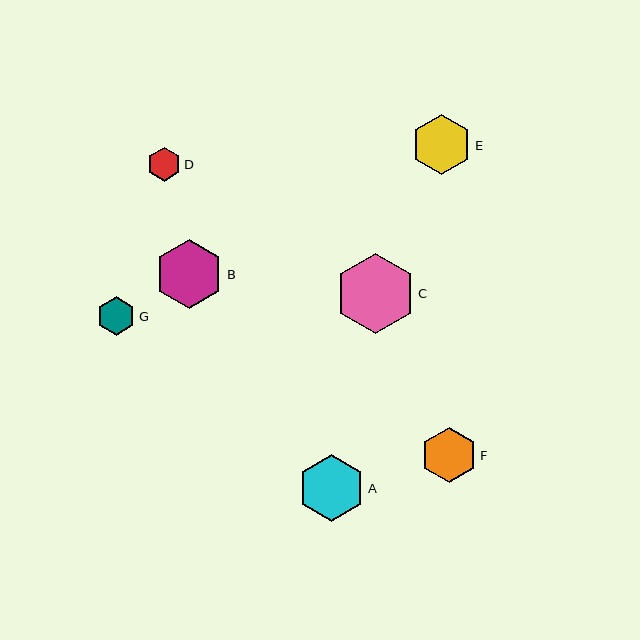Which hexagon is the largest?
Hexagon C is the largest with a size of approximately 80 pixels.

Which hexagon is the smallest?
Hexagon D is the smallest with a size of approximately 34 pixels.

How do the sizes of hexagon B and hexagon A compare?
Hexagon B and hexagon A are approximately the same size.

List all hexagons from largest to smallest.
From largest to smallest: C, B, A, E, F, G, D.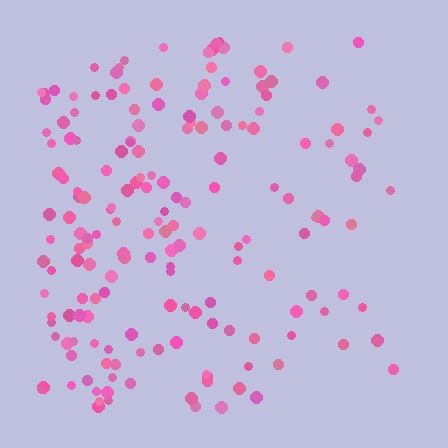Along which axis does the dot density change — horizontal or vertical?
Horizontal.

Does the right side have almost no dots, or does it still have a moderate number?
Still a moderate number, just noticeably fewer than the left.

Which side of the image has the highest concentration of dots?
The left.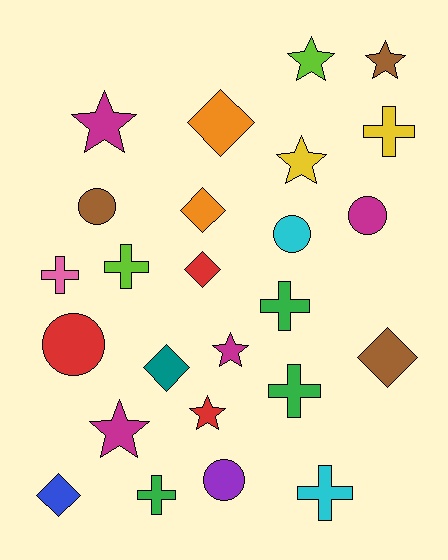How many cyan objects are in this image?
There are 2 cyan objects.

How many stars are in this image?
There are 7 stars.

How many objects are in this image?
There are 25 objects.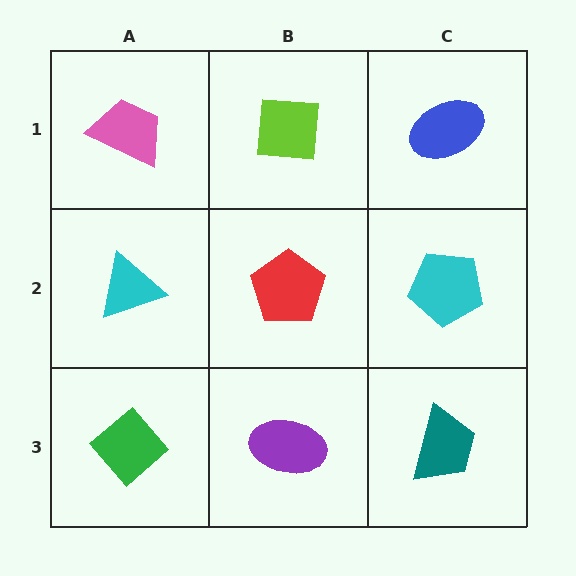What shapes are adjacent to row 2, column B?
A lime square (row 1, column B), a purple ellipse (row 3, column B), a cyan triangle (row 2, column A), a cyan pentagon (row 2, column C).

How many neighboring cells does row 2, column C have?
3.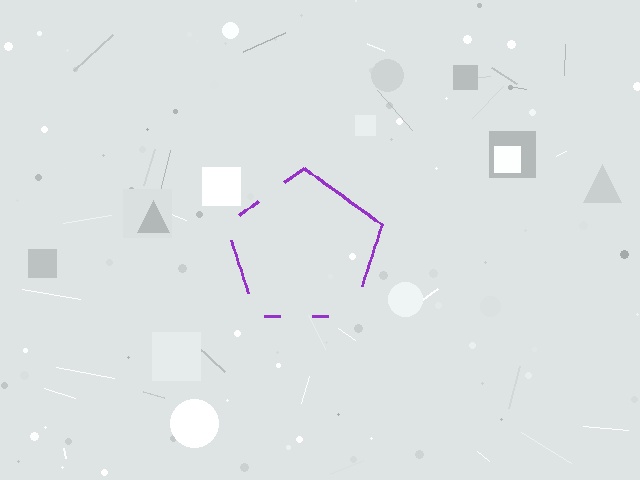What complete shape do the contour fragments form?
The contour fragments form a pentagon.